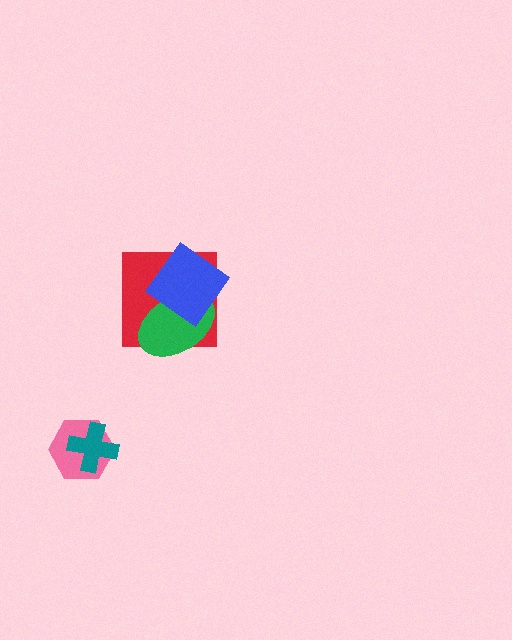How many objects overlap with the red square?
2 objects overlap with the red square.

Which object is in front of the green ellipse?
The blue diamond is in front of the green ellipse.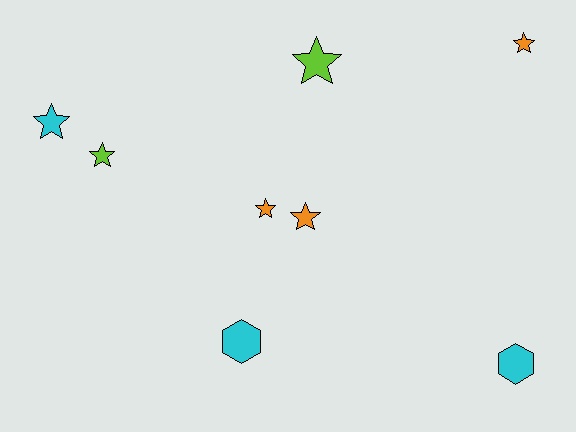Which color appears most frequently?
Cyan, with 3 objects.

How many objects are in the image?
There are 8 objects.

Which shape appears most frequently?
Star, with 6 objects.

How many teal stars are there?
There are no teal stars.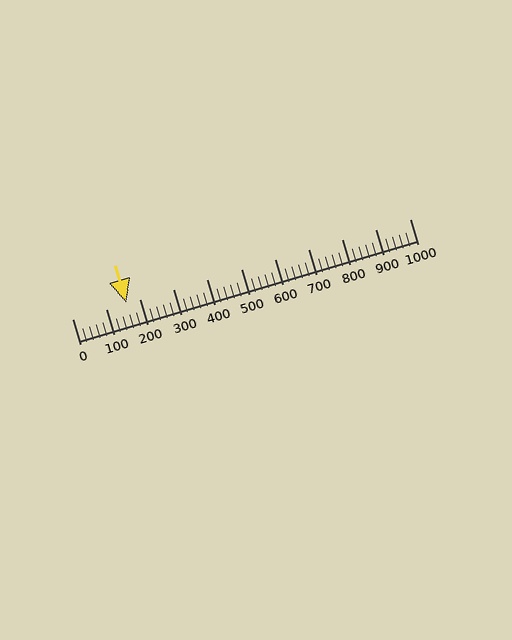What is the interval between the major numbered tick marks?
The major tick marks are spaced 100 units apart.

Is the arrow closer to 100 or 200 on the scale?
The arrow is closer to 200.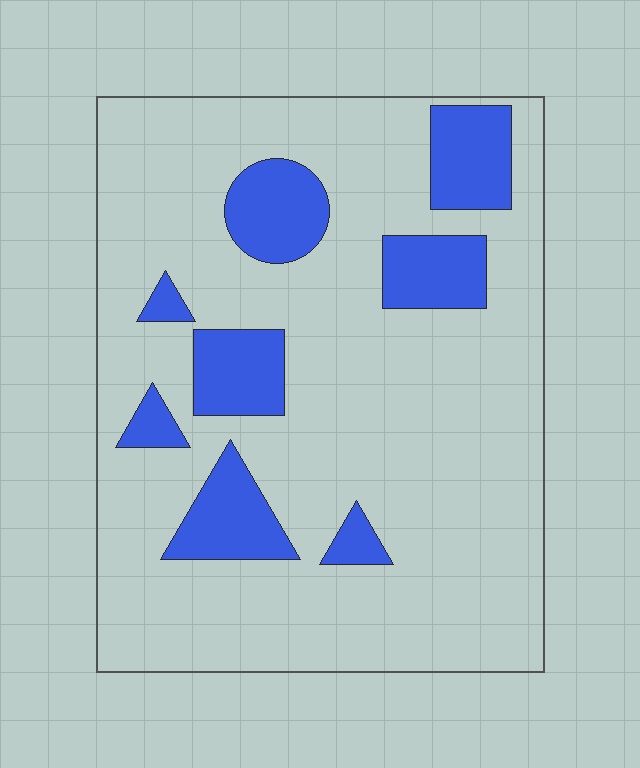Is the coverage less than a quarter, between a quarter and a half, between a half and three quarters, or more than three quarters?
Less than a quarter.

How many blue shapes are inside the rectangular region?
8.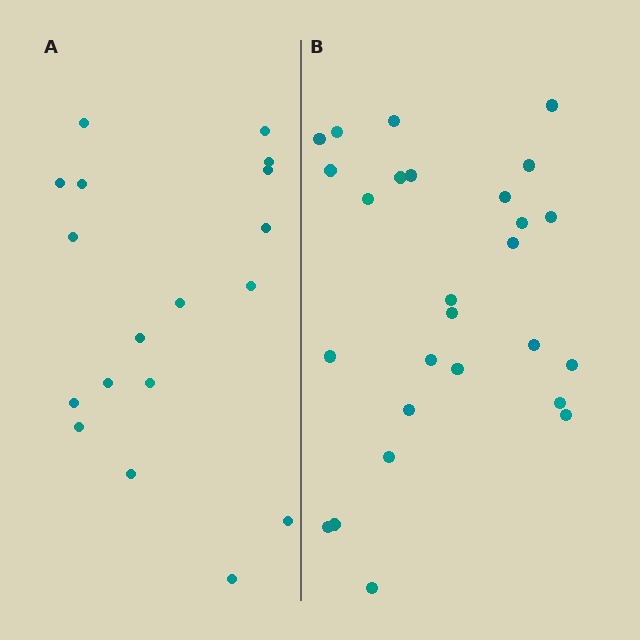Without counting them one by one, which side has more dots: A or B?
Region B (the right region) has more dots.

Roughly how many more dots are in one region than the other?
Region B has roughly 8 or so more dots than region A.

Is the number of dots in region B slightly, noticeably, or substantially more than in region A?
Region B has substantially more. The ratio is roughly 1.5 to 1.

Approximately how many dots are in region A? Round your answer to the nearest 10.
About 20 dots. (The exact count is 18, which rounds to 20.)